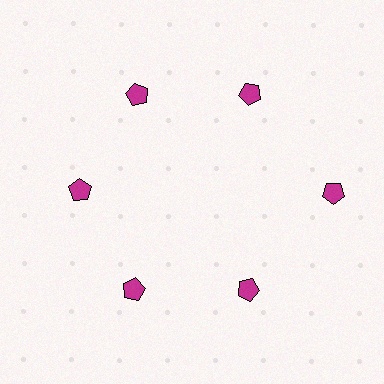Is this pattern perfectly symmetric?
No. The 6 magenta pentagons are arranged in a ring, but one element near the 3 o'clock position is pushed outward from the center, breaking the 6-fold rotational symmetry.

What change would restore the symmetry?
The symmetry would be restored by moving it inward, back onto the ring so that all 6 pentagons sit at equal angles and equal distance from the center.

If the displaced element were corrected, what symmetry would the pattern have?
It would have 6-fold rotational symmetry — the pattern would map onto itself every 60 degrees.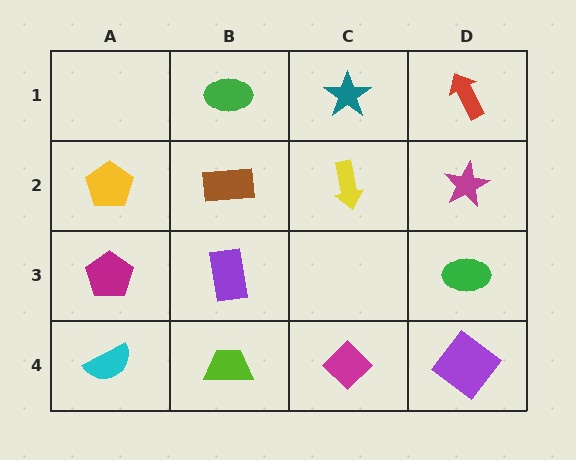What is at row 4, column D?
A purple diamond.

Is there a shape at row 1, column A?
No, that cell is empty.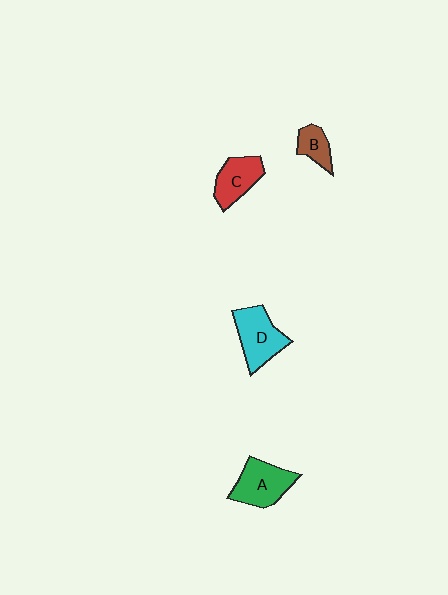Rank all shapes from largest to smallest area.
From largest to smallest: D (cyan), A (green), C (red), B (brown).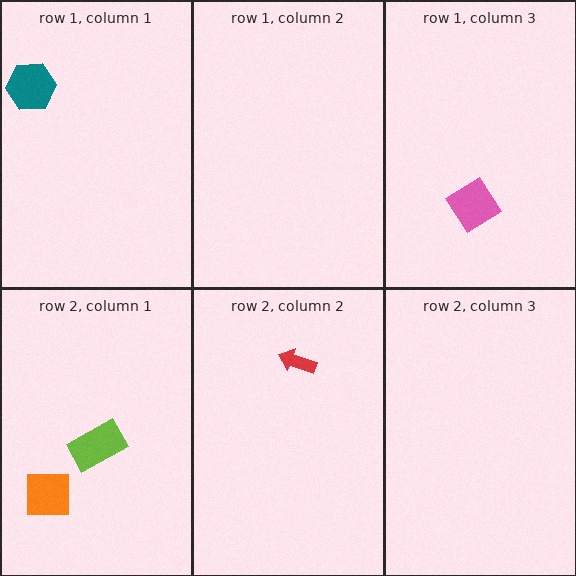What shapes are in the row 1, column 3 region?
The pink diamond.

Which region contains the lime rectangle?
The row 2, column 1 region.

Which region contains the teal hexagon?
The row 1, column 1 region.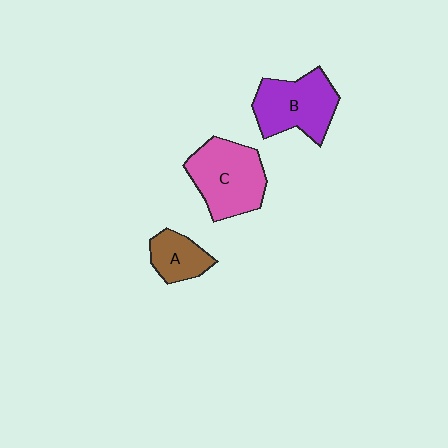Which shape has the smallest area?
Shape A (brown).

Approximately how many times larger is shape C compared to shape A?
Approximately 2.0 times.